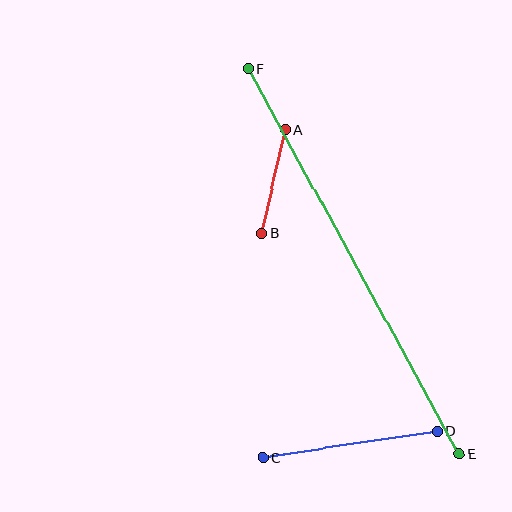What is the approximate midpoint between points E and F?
The midpoint is at approximately (353, 261) pixels.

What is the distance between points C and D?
The distance is approximately 177 pixels.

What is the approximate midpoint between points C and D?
The midpoint is at approximately (350, 444) pixels.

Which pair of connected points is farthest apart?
Points E and F are farthest apart.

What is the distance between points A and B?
The distance is approximately 106 pixels.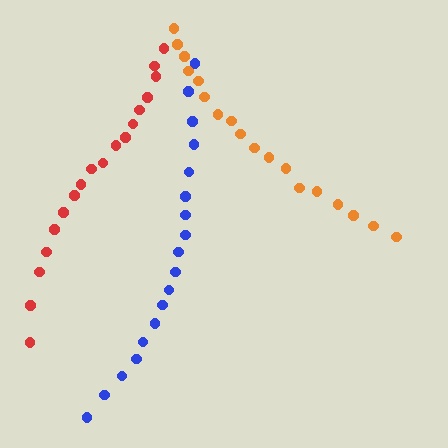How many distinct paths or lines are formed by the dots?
There are 3 distinct paths.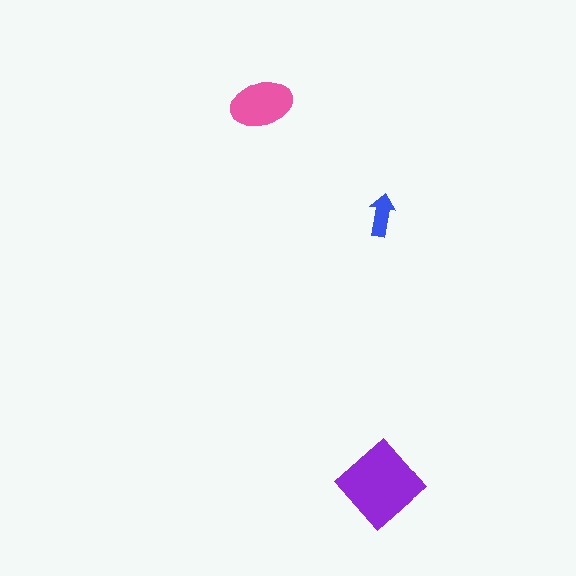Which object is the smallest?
The blue arrow.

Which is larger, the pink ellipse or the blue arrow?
The pink ellipse.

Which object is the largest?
The purple diamond.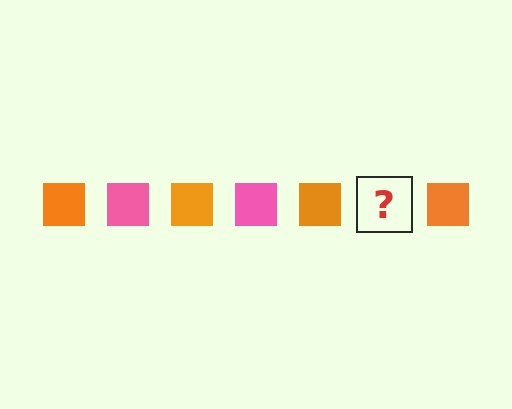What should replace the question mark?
The question mark should be replaced with a pink square.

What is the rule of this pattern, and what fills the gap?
The rule is that the pattern cycles through orange, pink squares. The gap should be filled with a pink square.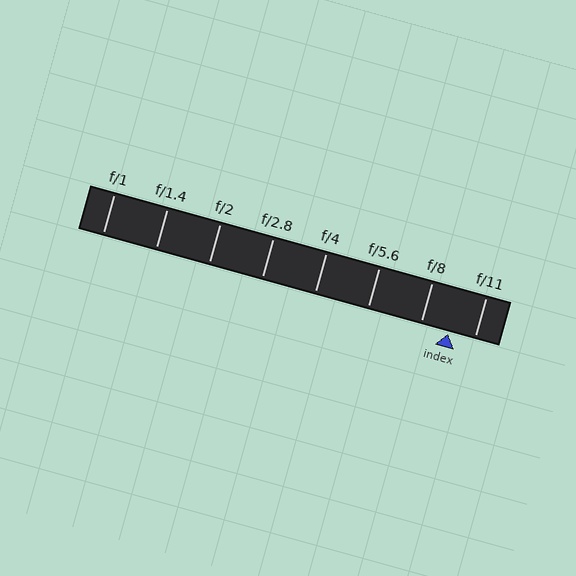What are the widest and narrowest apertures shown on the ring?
The widest aperture shown is f/1 and the narrowest is f/11.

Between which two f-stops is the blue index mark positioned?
The index mark is between f/8 and f/11.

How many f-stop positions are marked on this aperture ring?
There are 8 f-stop positions marked.